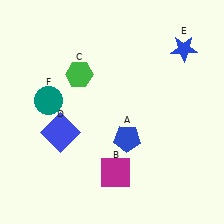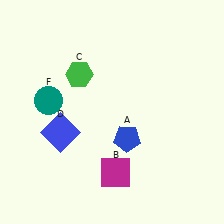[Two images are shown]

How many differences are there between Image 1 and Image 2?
There is 1 difference between the two images.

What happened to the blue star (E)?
The blue star (E) was removed in Image 2. It was in the top-right area of Image 1.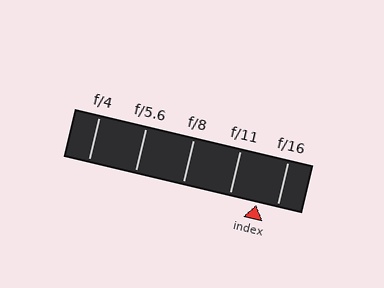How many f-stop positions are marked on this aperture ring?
There are 5 f-stop positions marked.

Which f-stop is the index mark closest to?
The index mark is closest to f/16.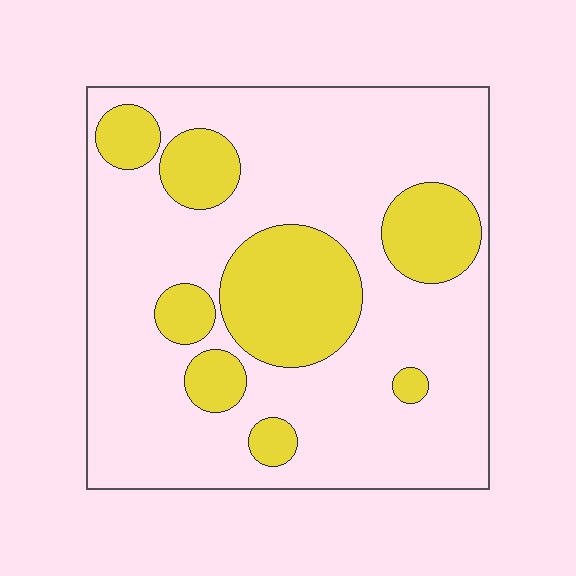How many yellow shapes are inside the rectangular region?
8.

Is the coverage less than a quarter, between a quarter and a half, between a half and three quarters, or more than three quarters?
Between a quarter and a half.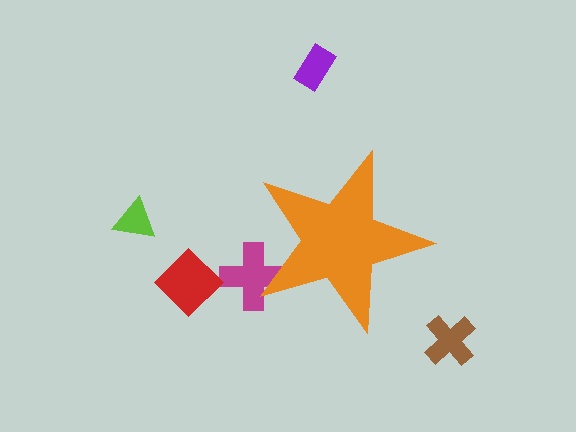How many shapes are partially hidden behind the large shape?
1 shape is partially hidden.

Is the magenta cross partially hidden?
Yes, the magenta cross is partially hidden behind the orange star.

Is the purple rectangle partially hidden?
No, the purple rectangle is fully visible.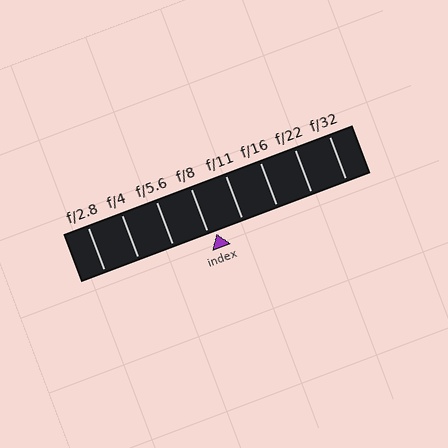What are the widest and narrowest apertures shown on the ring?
The widest aperture shown is f/2.8 and the narrowest is f/32.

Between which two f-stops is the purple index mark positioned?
The index mark is between f/8 and f/11.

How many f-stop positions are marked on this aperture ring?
There are 8 f-stop positions marked.